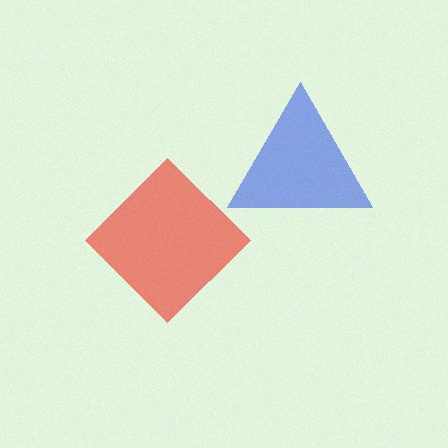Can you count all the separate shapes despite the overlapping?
Yes, there are 2 separate shapes.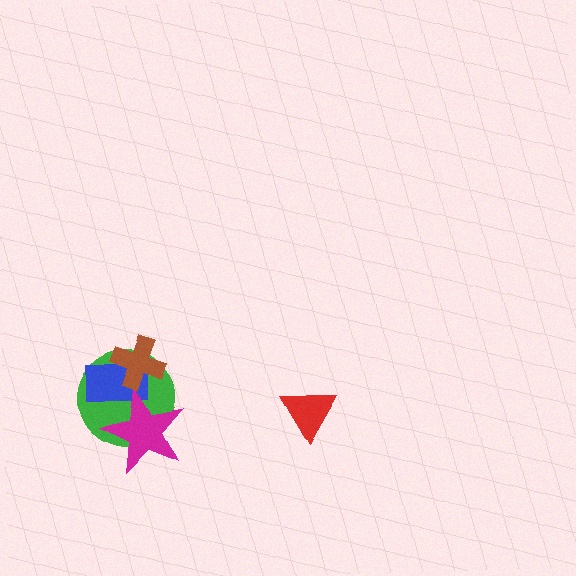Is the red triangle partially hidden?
No, no other shape covers it.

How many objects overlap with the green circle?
3 objects overlap with the green circle.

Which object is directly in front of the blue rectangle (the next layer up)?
The magenta star is directly in front of the blue rectangle.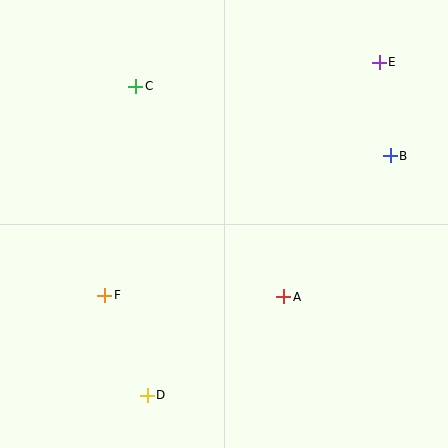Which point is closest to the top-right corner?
Point E is closest to the top-right corner.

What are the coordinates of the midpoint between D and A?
The midpoint between D and A is at (215, 346).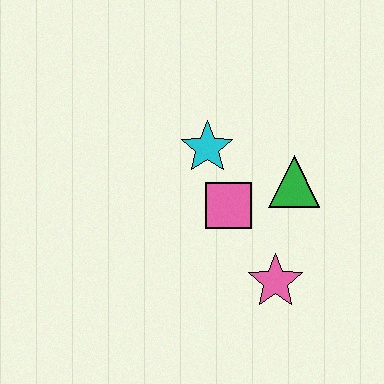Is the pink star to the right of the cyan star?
Yes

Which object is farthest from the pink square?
The pink star is farthest from the pink square.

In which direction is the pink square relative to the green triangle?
The pink square is to the left of the green triangle.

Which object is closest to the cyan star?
The pink square is closest to the cyan star.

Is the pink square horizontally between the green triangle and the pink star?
No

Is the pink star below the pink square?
Yes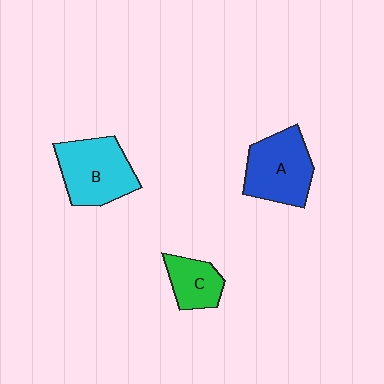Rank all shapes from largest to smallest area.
From largest to smallest: B (cyan), A (blue), C (green).